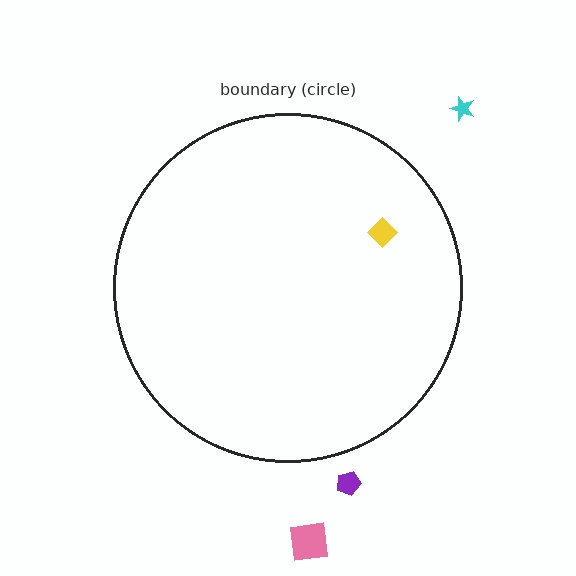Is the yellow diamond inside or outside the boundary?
Inside.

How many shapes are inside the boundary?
1 inside, 3 outside.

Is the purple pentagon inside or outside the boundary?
Outside.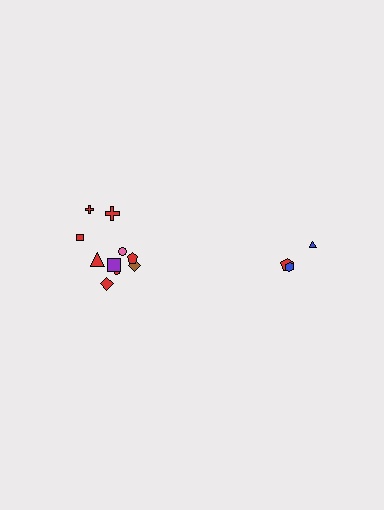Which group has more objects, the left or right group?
The left group.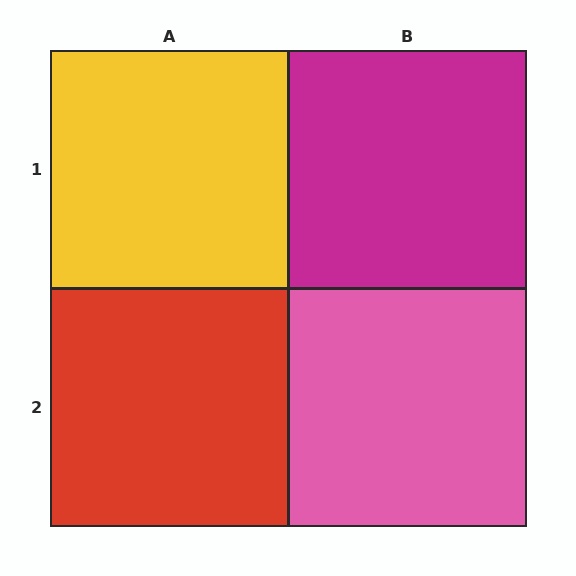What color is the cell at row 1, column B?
Magenta.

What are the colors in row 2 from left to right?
Red, pink.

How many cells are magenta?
1 cell is magenta.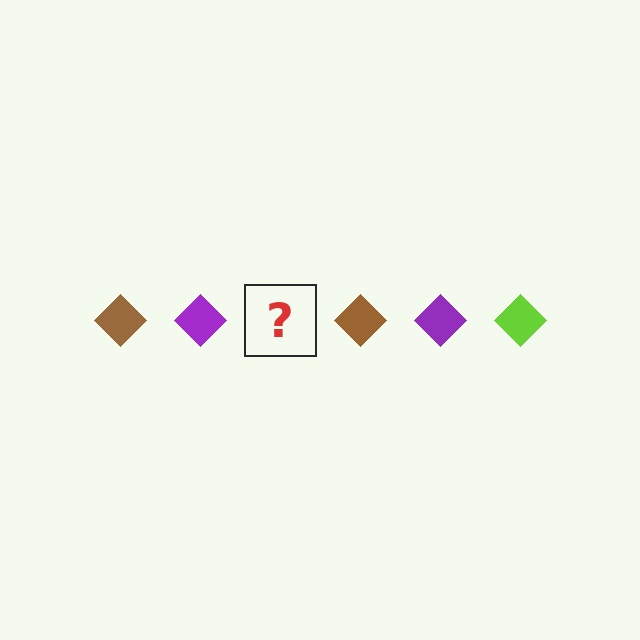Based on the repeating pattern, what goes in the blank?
The blank should be a lime diamond.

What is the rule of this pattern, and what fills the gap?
The rule is that the pattern cycles through brown, purple, lime diamonds. The gap should be filled with a lime diamond.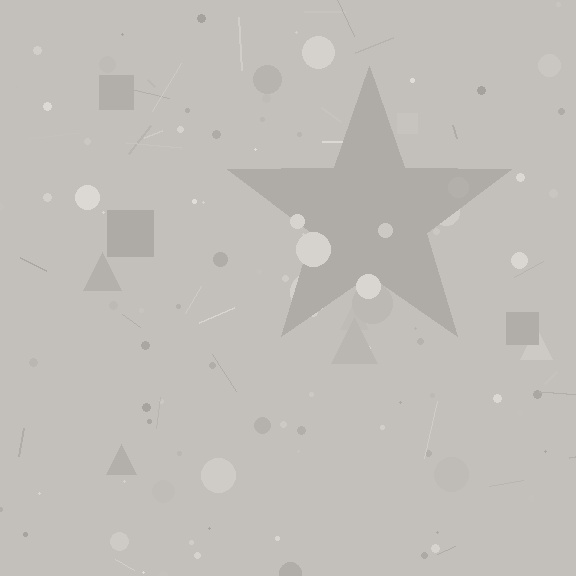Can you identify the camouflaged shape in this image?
The camouflaged shape is a star.